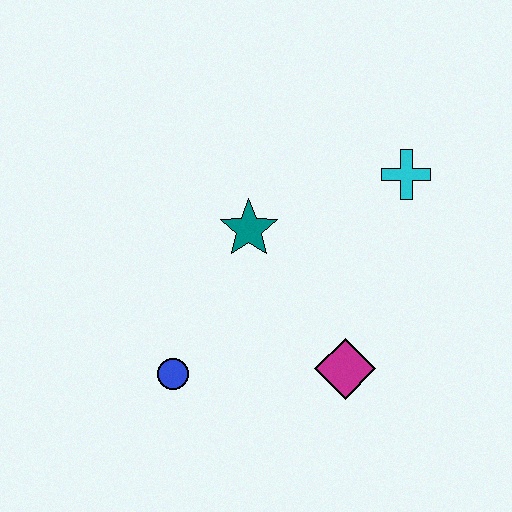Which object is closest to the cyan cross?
The teal star is closest to the cyan cross.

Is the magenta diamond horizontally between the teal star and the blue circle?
No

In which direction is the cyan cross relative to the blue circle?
The cyan cross is to the right of the blue circle.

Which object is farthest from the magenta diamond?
The cyan cross is farthest from the magenta diamond.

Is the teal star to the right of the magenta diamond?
No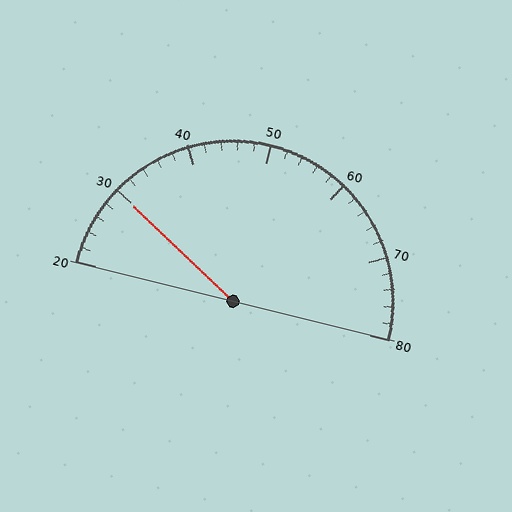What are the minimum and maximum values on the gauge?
The gauge ranges from 20 to 80.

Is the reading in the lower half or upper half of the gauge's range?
The reading is in the lower half of the range (20 to 80).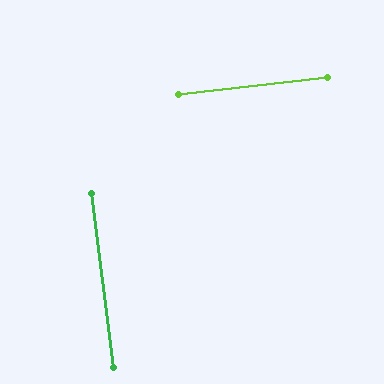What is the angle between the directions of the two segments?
Approximately 89 degrees.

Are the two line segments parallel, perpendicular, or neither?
Perpendicular — they meet at approximately 89°.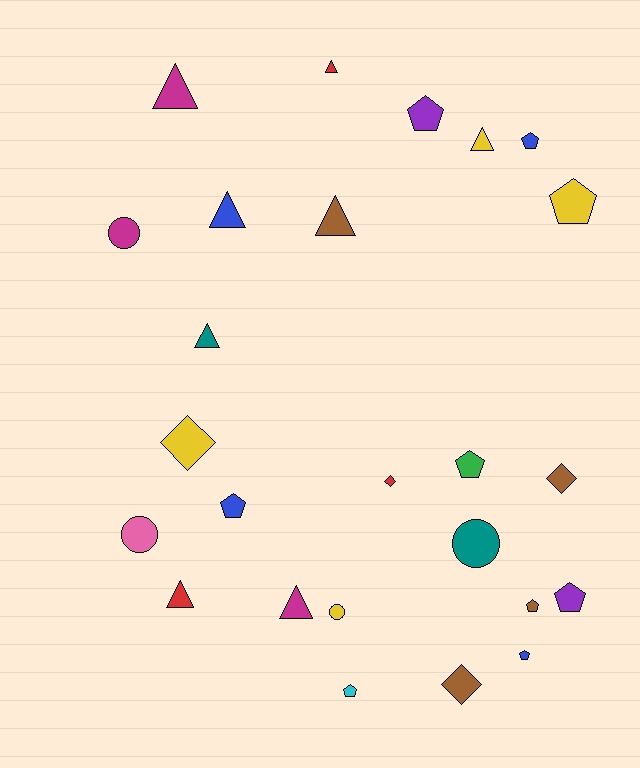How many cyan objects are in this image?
There is 1 cyan object.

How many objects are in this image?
There are 25 objects.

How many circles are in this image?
There are 4 circles.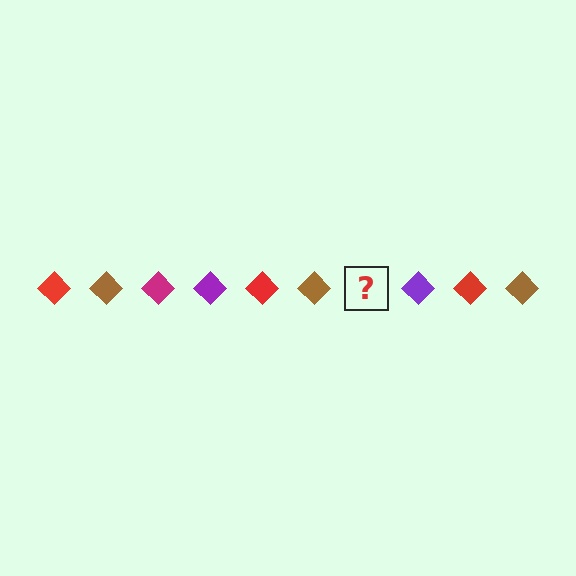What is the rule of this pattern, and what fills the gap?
The rule is that the pattern cycles through red, brown, magenta, purple diamonds. The gap should be filled with a magenta diamond.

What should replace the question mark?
The question mark should be replaced with a magenta diamond.